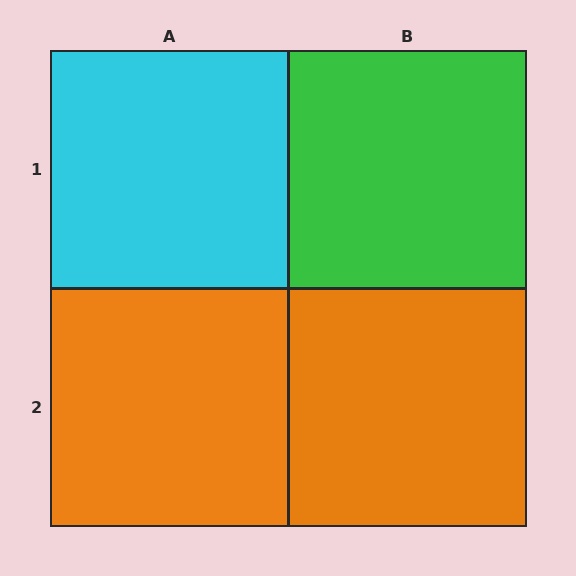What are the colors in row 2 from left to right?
Orange, orange.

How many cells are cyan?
1 cell is cyan.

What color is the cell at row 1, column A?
Cyan.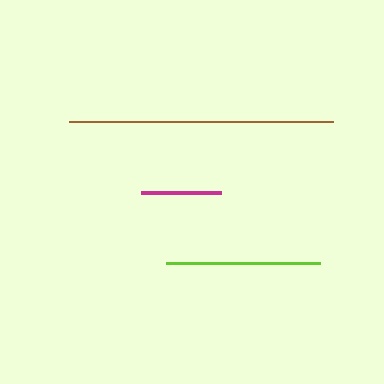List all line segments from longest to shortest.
From longest to shortest: brown, lime, magenta.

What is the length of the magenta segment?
The magenta segment is approximately 80 pixels long.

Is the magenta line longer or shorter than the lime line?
The lime line is longer than the magenta line.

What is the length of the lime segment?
The lime segment is approximately 154 pixels long.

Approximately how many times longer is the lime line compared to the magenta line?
The lime line is approximately 1.9 times the length of the magenta line.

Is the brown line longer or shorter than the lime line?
The brown line is longer than the lime line.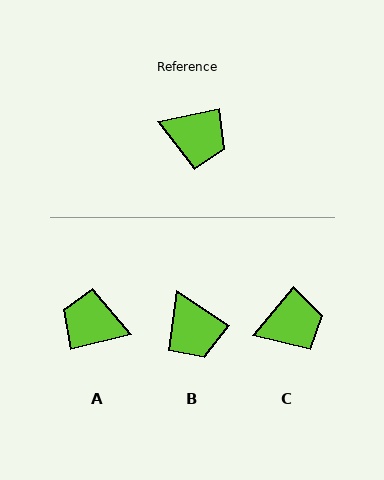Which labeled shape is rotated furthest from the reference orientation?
A, about 177 degrees away.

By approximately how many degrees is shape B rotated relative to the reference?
Approximately 45 degrees clockwise.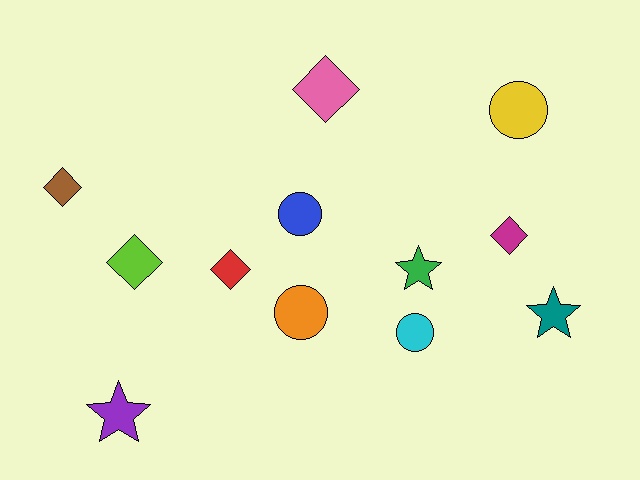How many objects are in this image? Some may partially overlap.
There are 12 objects.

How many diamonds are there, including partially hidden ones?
There are 5 diamonds.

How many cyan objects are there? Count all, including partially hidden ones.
There is 1 cyan object.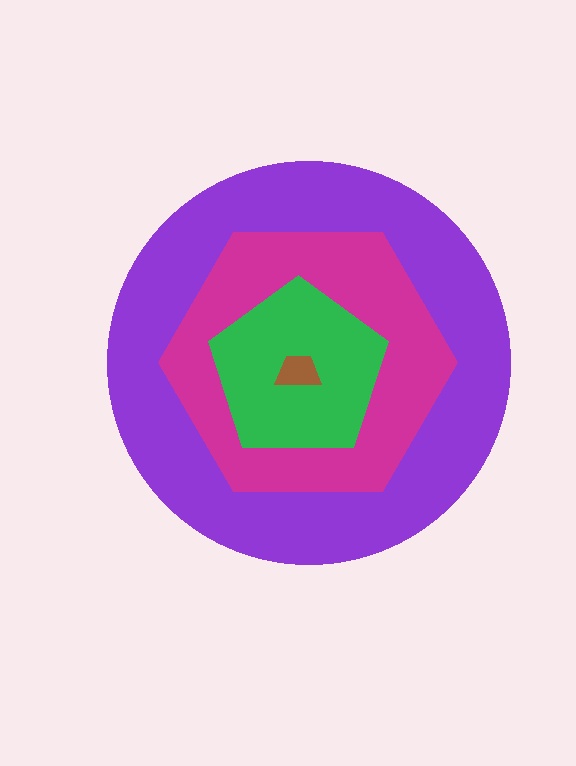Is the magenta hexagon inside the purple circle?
Yes.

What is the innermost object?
The brown trapezoid.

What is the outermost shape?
The purple circle.